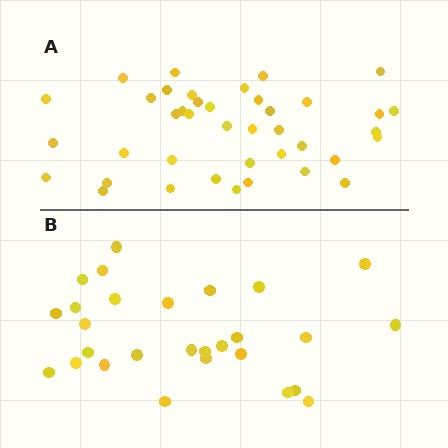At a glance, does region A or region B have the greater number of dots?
Region A (the top region) has more dots.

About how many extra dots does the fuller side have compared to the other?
Region A has roughly 12 or so more dots than region B.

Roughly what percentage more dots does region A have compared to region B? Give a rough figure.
About 45% more.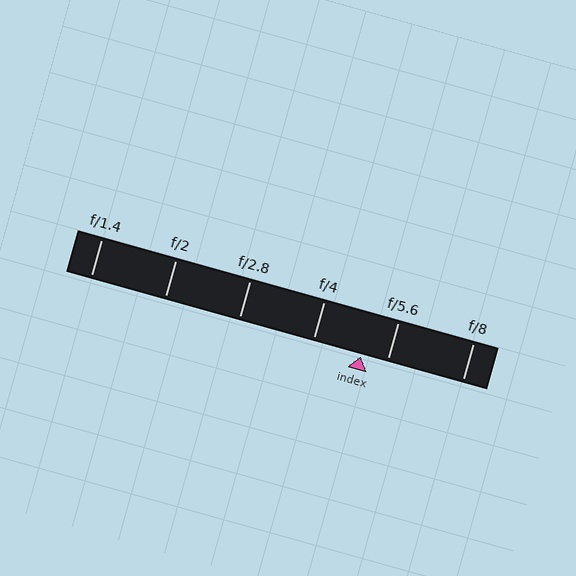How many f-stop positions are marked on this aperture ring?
There are 6 f-stop positions marked.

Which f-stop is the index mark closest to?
The index mark is closest to f/5.6.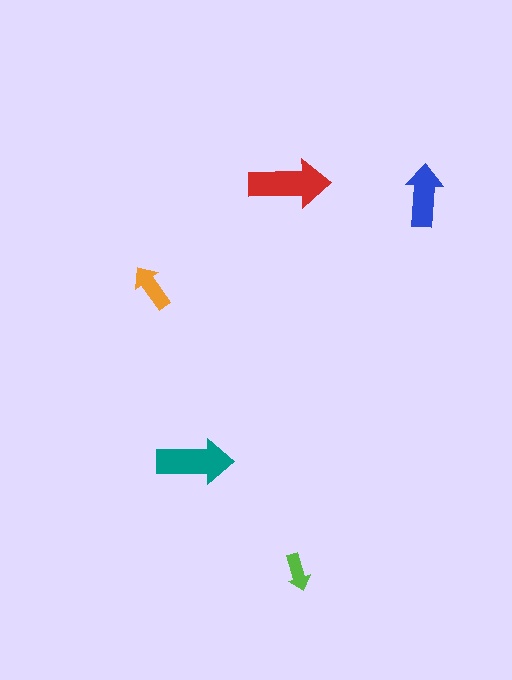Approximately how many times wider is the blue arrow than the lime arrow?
About 1.5 times wider.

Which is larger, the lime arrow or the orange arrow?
The orange one.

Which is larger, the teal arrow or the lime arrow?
The teal one.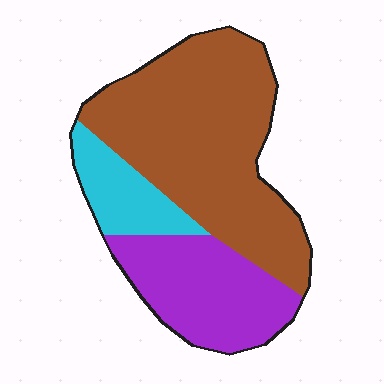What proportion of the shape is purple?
Purple takes up about one quarter (1/4) of the shape.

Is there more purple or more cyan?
Purple.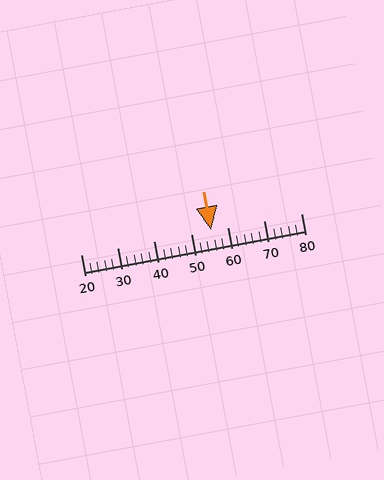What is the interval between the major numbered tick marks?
The major tick marks are spaced 10 units apart.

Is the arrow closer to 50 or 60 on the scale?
The arrow is closer to 60.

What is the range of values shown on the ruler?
The ruler shows values from 20 to 80.